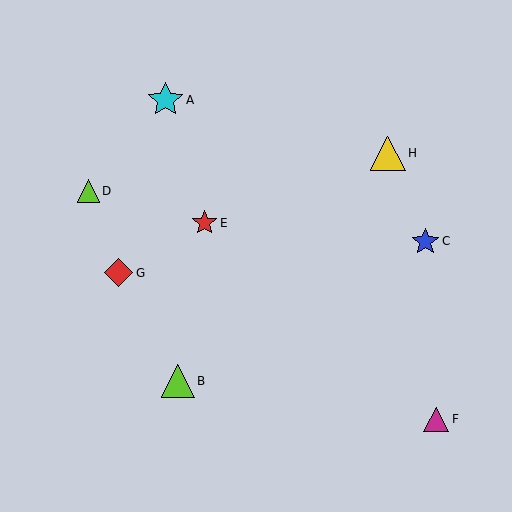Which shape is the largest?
The cyan star (labeled A) is the largest.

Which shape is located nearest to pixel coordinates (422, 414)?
The magenta triangle (labeled F) at (436, 419) is nearest to that location.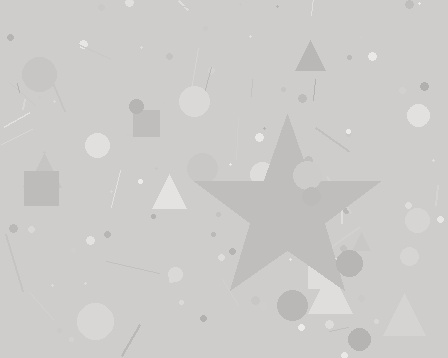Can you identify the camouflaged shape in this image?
The camouflaged shape is a star.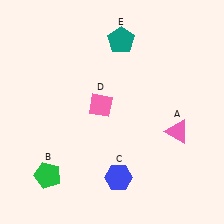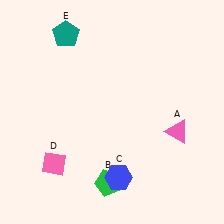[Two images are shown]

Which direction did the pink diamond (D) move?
The pink diamond (D) moved down.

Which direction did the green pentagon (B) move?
The green pentagon (B) moved right.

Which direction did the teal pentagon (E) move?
The teal pentagon (E) moved left.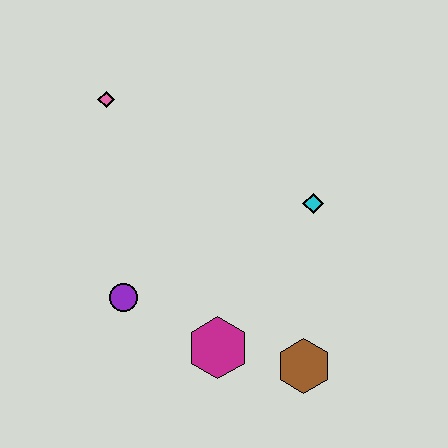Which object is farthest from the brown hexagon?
The pink diamond is farthest from the brown hexagon.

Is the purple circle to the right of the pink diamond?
Yes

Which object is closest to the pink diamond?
The purple circle is closest to the pink diamond.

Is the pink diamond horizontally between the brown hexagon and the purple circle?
No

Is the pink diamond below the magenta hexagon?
No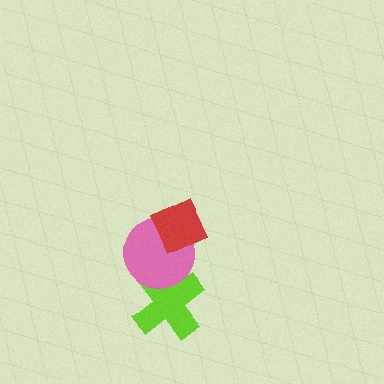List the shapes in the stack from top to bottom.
From top to bottom: the red diamond, the pink circle, the lime cross.